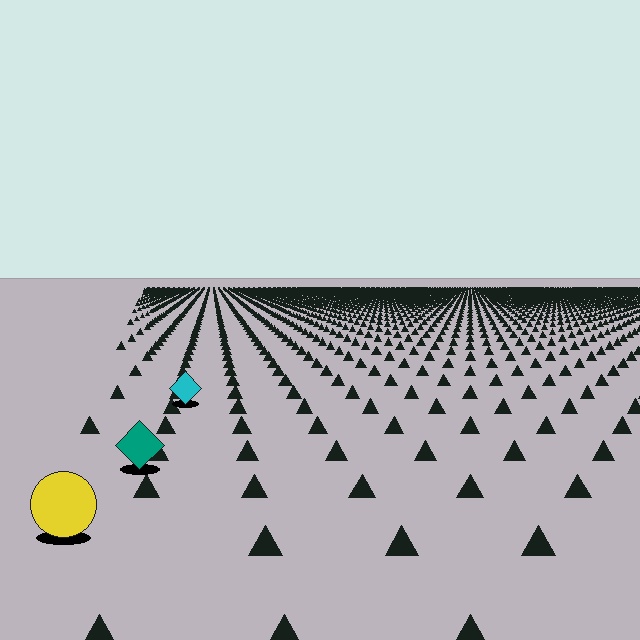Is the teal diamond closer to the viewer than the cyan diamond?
Yes. The teal diamond is closer — you can tell from the texture gradient: the ground texture is coarser near it.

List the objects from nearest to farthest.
From nearest to farthest: the yellow circle, the teal diamond, the cyan diamond.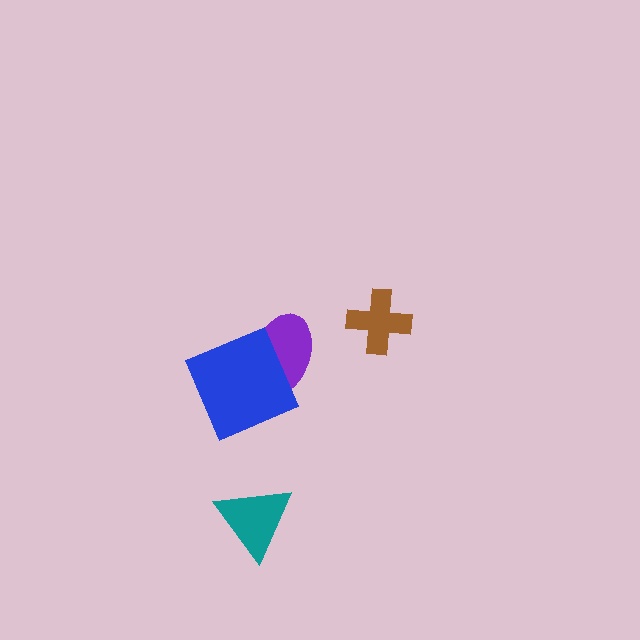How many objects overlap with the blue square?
1 object overlaps with the blue square.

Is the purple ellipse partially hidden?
Yes, it is partially covered by another shape.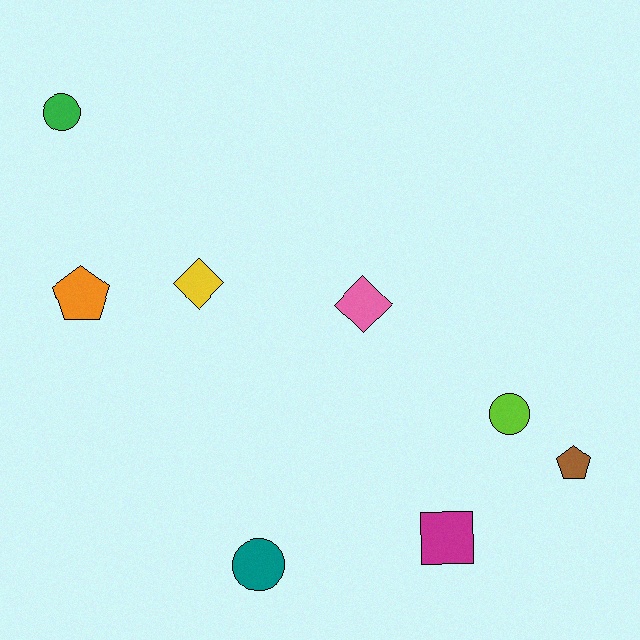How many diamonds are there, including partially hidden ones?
There are 2 diamonds.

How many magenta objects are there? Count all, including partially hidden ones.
There is 1 magenta object.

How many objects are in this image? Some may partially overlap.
There are 8 objects.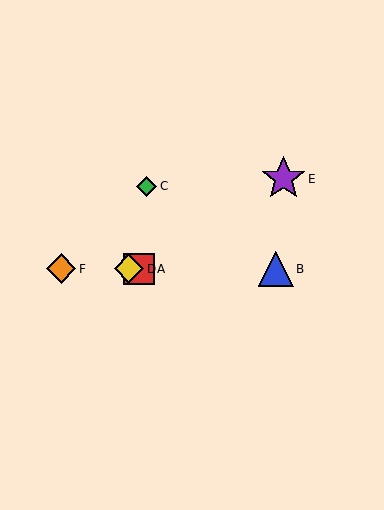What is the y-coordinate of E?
Object E is at y≈179.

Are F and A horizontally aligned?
Yes, both are at y≈269.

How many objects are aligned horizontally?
4 objects (A, B, D, F) are aligned horizontally.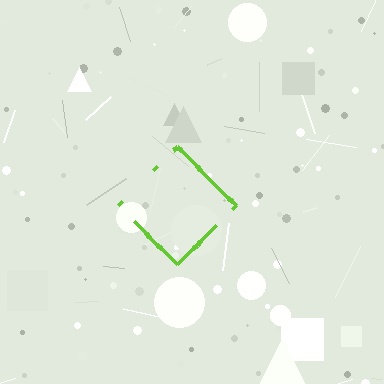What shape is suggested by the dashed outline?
The dashed outline suggests a diamond.